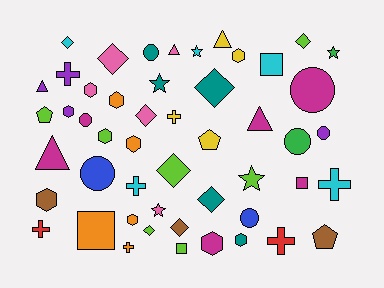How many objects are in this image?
There are 50 objects.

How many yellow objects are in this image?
There are 4 yellow objects.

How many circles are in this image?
There are 7 circles.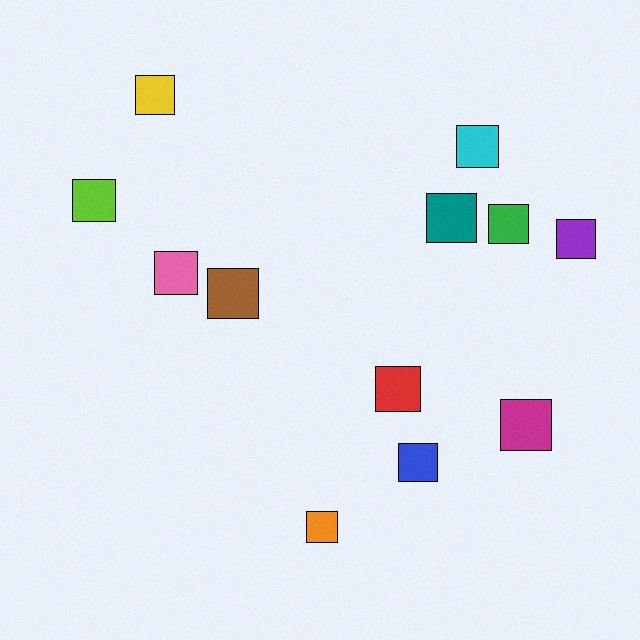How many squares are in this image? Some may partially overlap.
There are 12 squares.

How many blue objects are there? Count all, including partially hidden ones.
There is 1 blue object.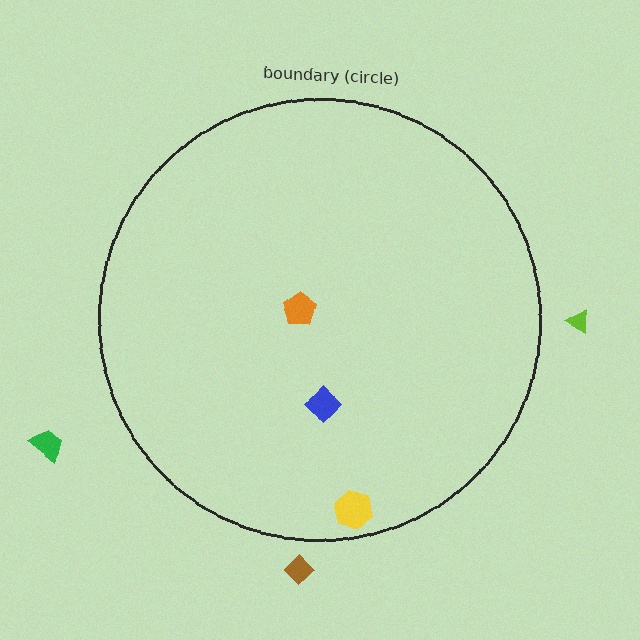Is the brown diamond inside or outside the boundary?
Outside.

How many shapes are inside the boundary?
3 inside, 3 outside.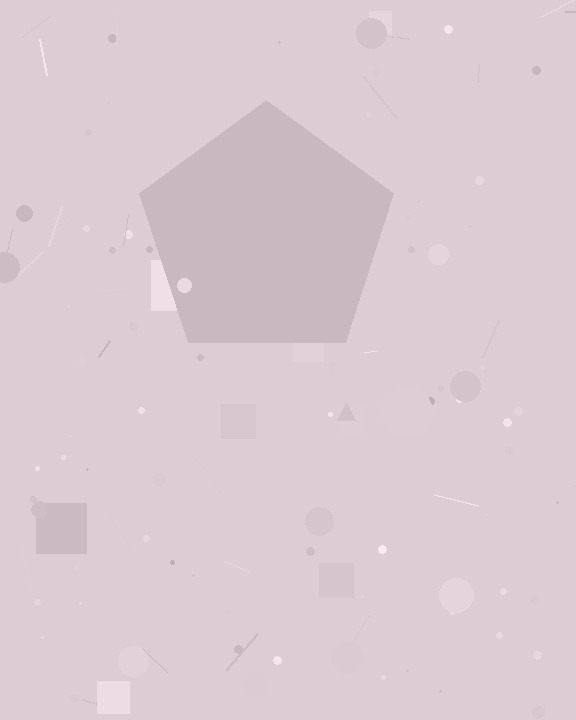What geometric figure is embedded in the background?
A pentagon is embedded in the background.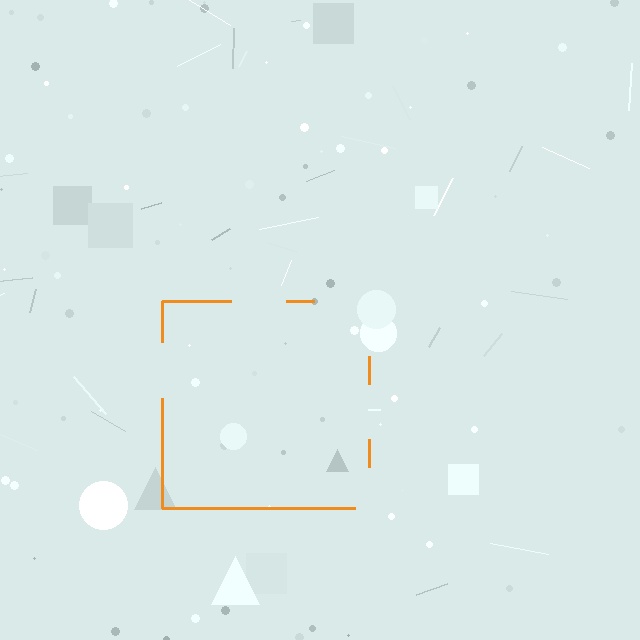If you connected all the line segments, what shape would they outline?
They would outline a square.